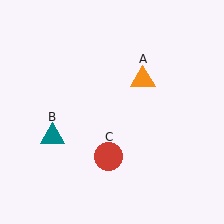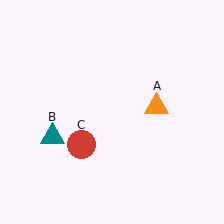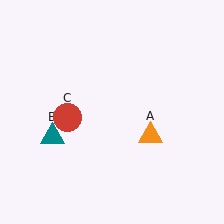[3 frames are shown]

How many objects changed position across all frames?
2 objects changed position: orange triangle (object A), red circle (object C).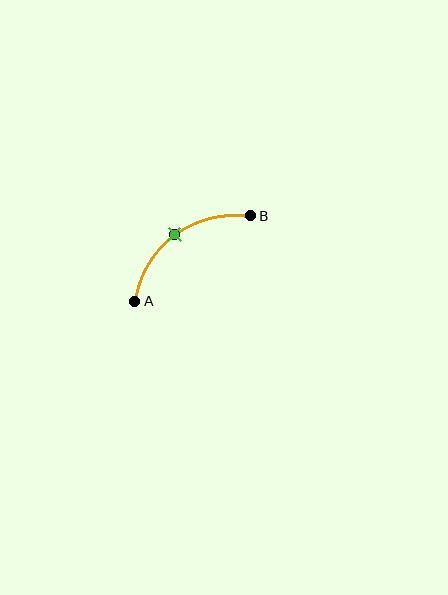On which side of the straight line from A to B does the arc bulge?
The arc bulges above and to the left of the straight line connecting A and B.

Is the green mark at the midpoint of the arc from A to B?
Yes. The green mark lies on the arc at equal arc-length from both A and B — it is the arc midpoint.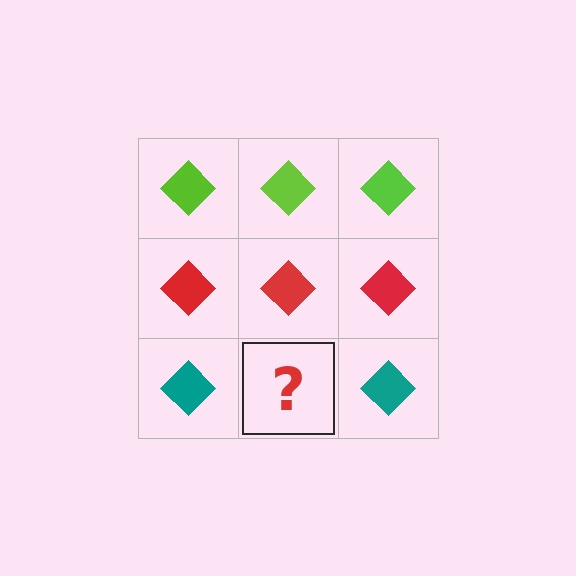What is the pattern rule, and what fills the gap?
The rule is that each row has a consistent color. The gap should be filled with a teal diamond.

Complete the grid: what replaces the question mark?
The question mark should be replaced with a teal diamond.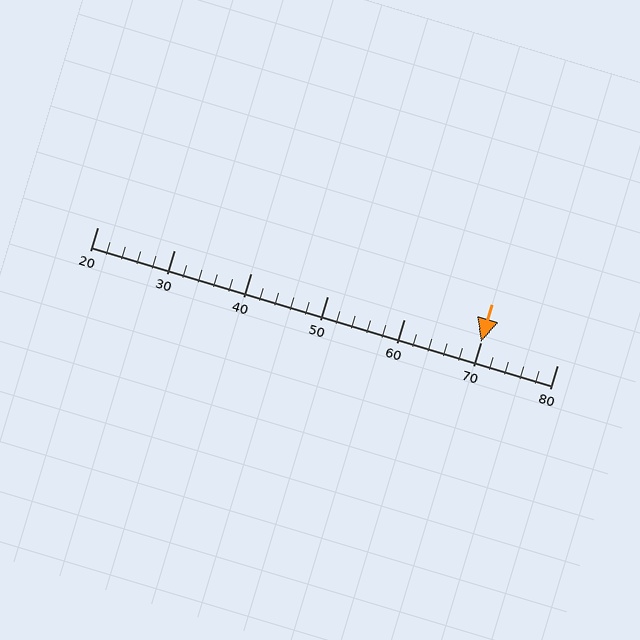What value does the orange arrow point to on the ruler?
The orange arrow points to approximately 70.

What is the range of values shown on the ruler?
The ruler shows values from 20 to 80.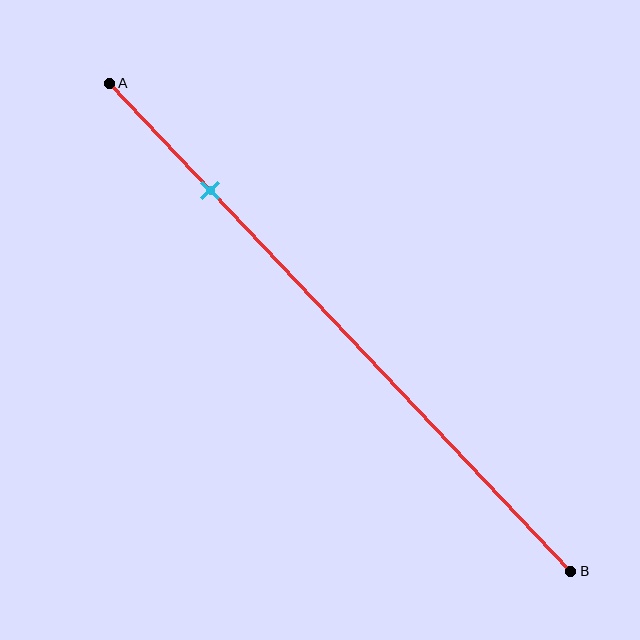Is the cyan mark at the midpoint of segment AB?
No, the mark is at about 20% from A, not at the 50% midpoint.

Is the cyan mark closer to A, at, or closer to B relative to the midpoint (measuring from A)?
The cyan mark is closer to point A than the midpoint of segment AB.